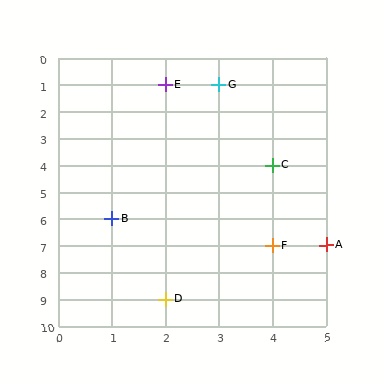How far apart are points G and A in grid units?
Points G and A are 2 columns and 6 rows apart (about 6.3 grid units diagonally).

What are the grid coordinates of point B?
Point B is at grid coordinates (1, 6).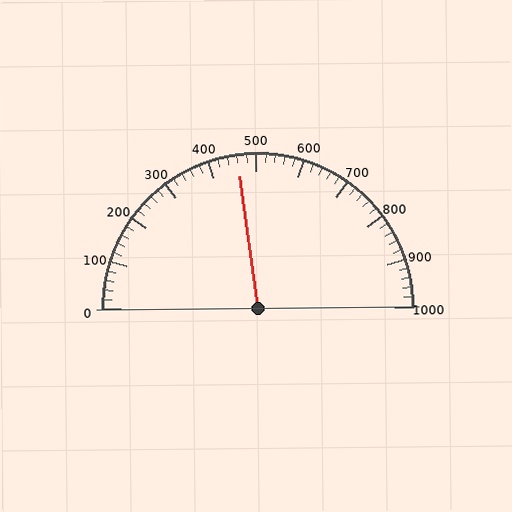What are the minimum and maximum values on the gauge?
The gauge ranges from 0 to 1000.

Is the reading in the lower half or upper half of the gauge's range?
The reading is in the lower half of the range (0 to 1000).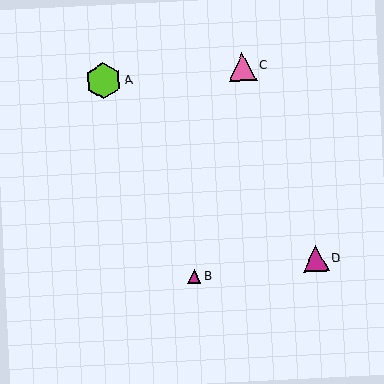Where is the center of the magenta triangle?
The center of the magenta triangle is at (194, 277).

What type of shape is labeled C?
Shape C is a pink triangle.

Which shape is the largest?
The lime hexagon (labeled A) is the largest.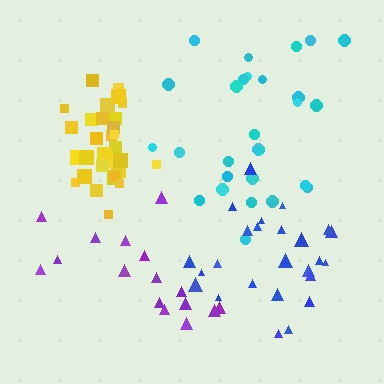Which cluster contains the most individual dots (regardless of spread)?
Yellow (31).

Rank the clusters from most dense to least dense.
yellow, blue, purple, cyan.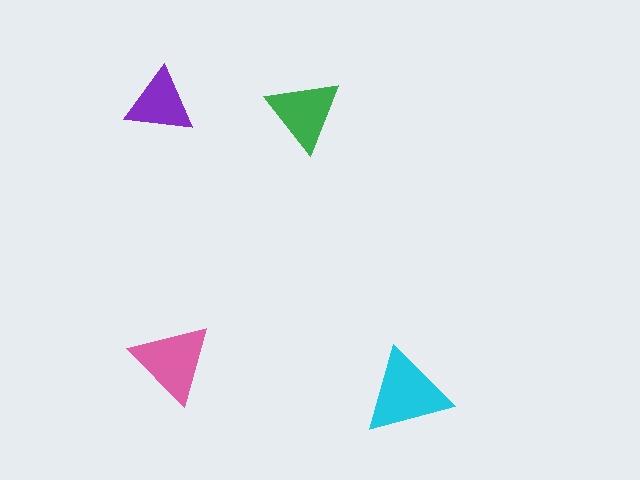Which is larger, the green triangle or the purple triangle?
The green one.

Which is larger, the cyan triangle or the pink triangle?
The cyan one.